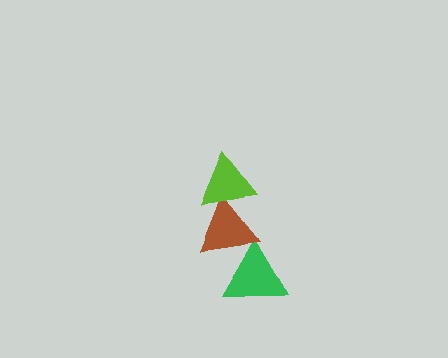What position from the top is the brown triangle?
The brown triangle is 2nd from the top.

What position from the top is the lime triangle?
The lime triangle is 1st from the top.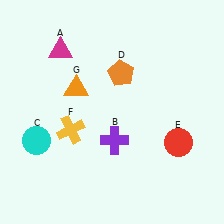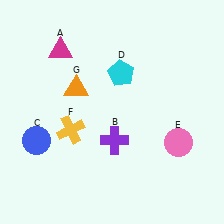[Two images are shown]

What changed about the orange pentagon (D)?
In Image 1, D is orange. In Image 2, it changed to cyan.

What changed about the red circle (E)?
In Image 1, E is red. In Image 2, it changed to pink.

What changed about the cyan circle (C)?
In Image 1, C is cyan. In Image 2, it changed to blue.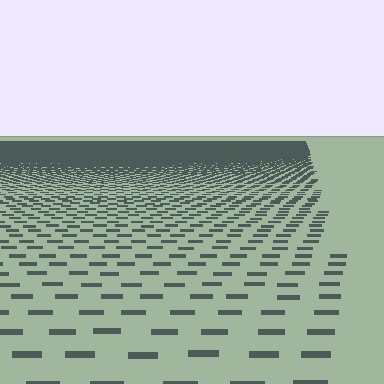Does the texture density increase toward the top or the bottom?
Density increases toward the top.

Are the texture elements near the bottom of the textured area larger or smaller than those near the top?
Larger. Near the bottom, elements are closer to the viewer and appear at a bigger on-screen size.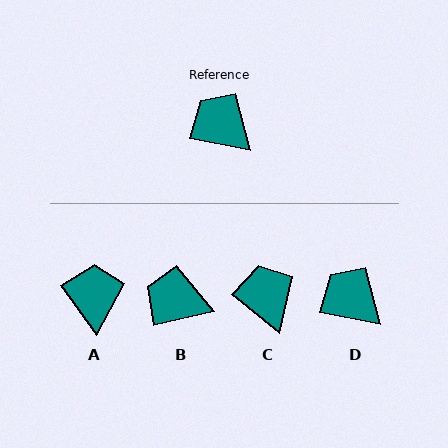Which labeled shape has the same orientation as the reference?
D.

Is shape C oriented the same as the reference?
No, it is off by about 28 degrees.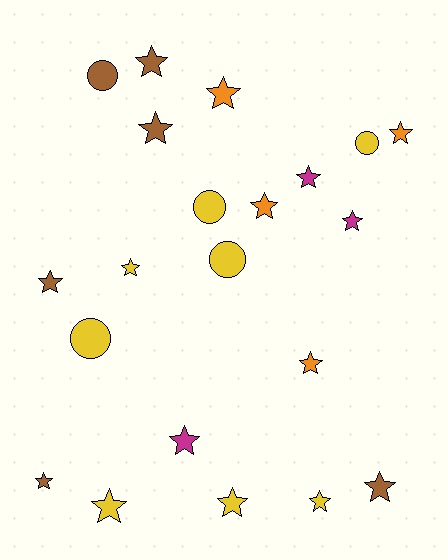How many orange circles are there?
There are no orange circles.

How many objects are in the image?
There are 21 objects.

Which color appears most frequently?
Yellow, with 8 objects.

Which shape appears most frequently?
Star, with 16 objects.